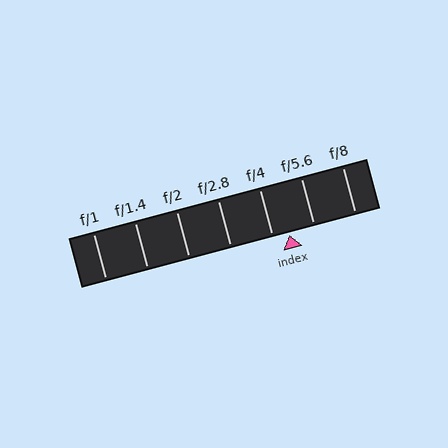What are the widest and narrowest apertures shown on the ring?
The widest aperture shown is f/1 and the narrowest is f/8.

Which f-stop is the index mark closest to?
The index mark is closest to f/4.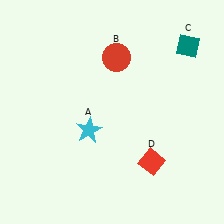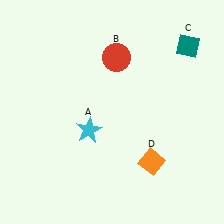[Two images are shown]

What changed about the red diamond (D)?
In Image 1, D is red. In Image 2, it changed to orange.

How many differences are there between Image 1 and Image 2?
There is 1 difference between the two images.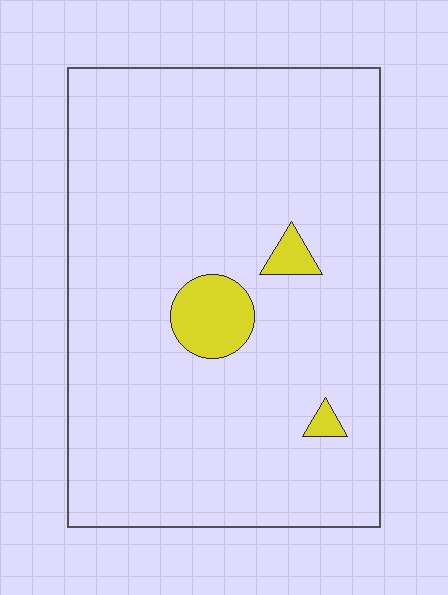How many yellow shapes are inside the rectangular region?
3.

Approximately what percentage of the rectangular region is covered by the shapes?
Approximately 5%.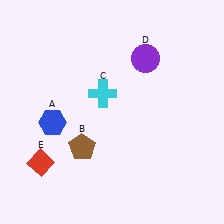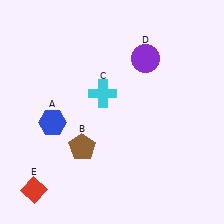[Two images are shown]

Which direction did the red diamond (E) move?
The red diamond (E) moved down.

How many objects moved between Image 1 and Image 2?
1 object moved between the two images.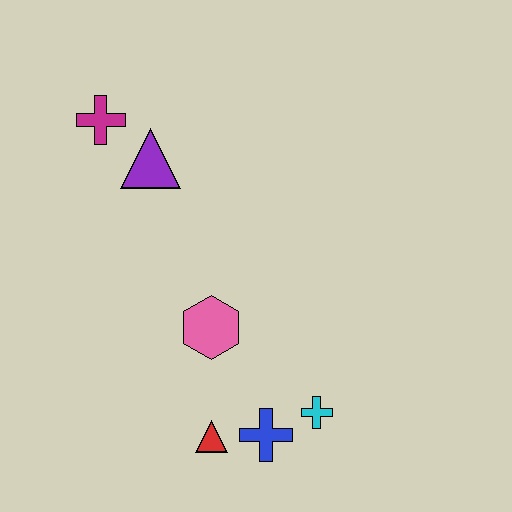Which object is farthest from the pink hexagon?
The magenta cross is farthest from the pink hexagon.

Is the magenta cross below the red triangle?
No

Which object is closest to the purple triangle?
The magenta cross is closest to the purple triangle.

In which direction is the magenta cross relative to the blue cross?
The magenta cross is above the blue cross.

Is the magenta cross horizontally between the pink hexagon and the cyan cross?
No